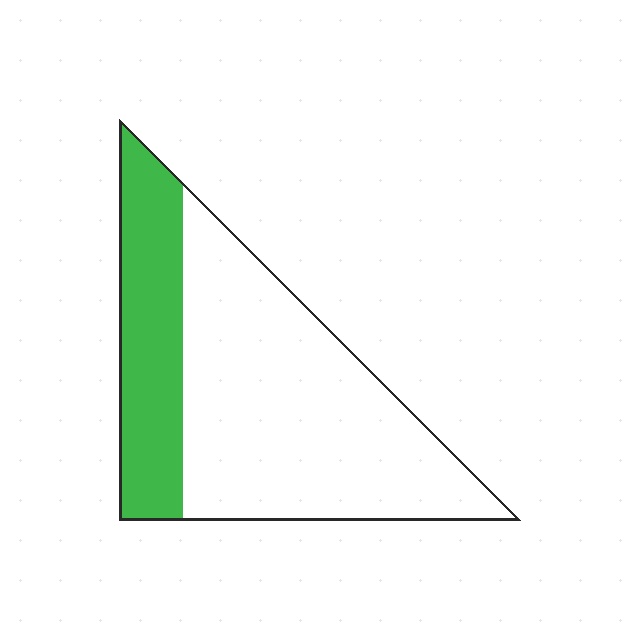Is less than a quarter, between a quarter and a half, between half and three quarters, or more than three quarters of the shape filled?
Between a quarter and a half.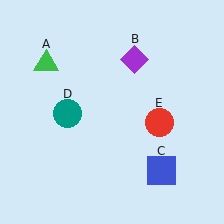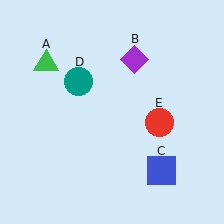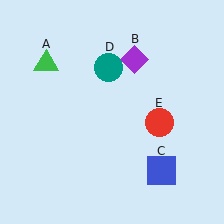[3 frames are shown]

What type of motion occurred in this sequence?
The teal circle (object D) rotated clockwise around the center of the scene.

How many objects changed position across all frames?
1 object changed position: teal circle (object D).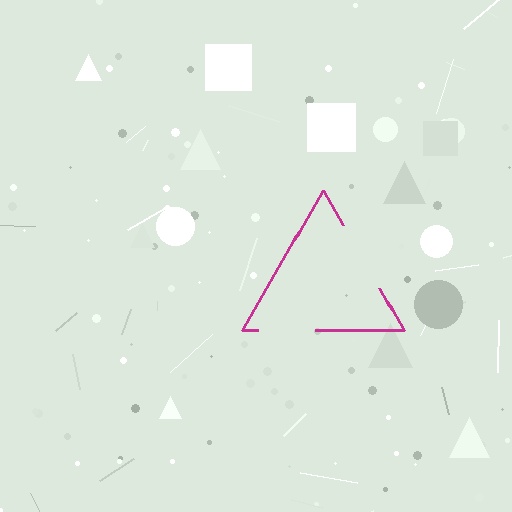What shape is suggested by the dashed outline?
The dashed outline suggests a triangle.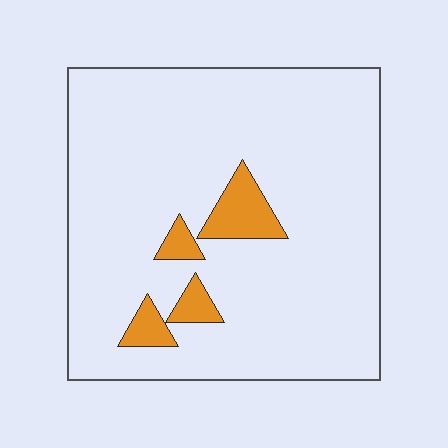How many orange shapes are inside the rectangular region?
4.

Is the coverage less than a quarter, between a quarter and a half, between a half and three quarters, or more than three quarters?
Less than a quarter.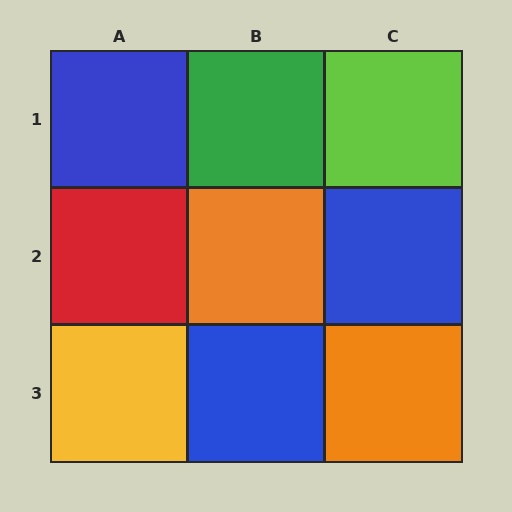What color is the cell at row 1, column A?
Blue.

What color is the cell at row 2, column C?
Blue.